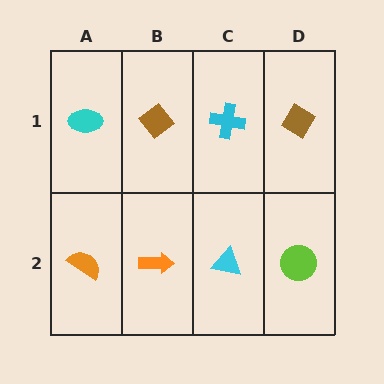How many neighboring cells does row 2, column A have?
2.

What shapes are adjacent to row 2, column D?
A brown diamond (row 1, column D), a cyan triangle (row 2, column C).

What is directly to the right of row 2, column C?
A lime circle.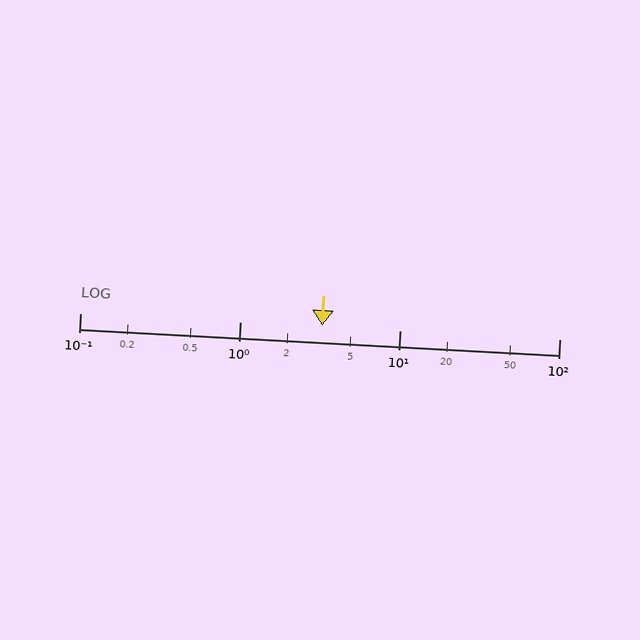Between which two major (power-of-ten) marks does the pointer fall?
The pointer is between 1 and 10.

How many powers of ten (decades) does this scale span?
The scale spans 3 decades, from 0.1 to 100.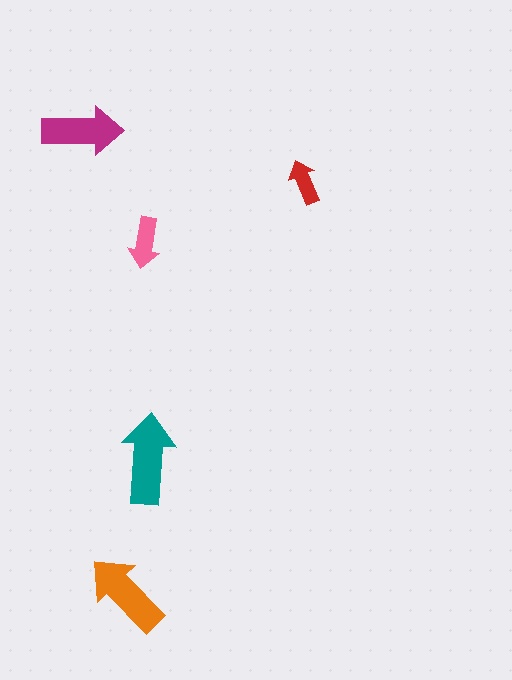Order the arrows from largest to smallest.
the teal one, the orange one, the magenta one, the pink one, the red one.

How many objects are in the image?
There are 5 objects in the image.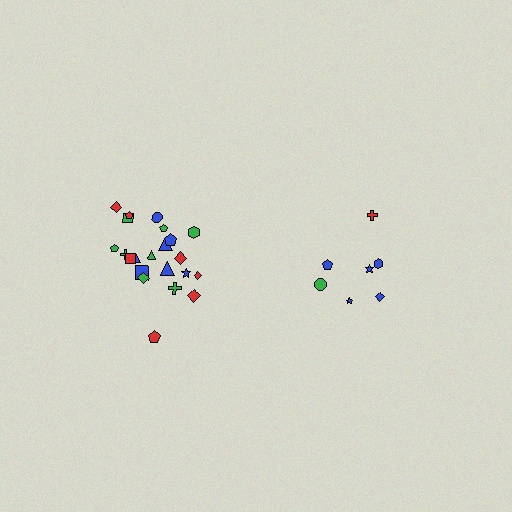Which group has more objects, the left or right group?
The left group.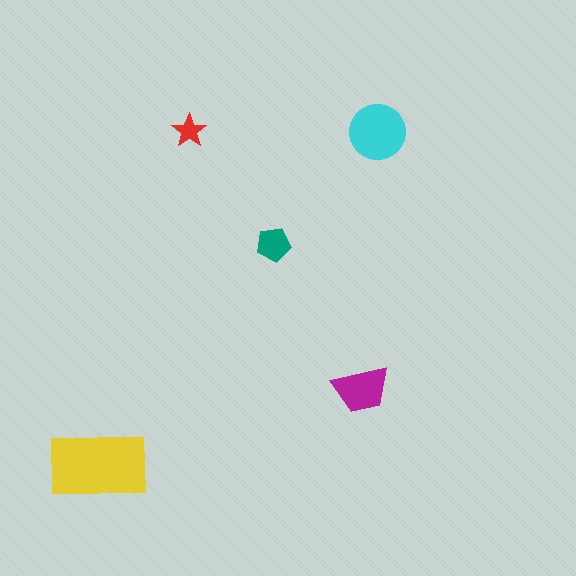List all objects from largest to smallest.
The yellow rectangle, the cyan circle, the magenta trapezoid, the teal pentagon, the red star.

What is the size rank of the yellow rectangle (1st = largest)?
1st.